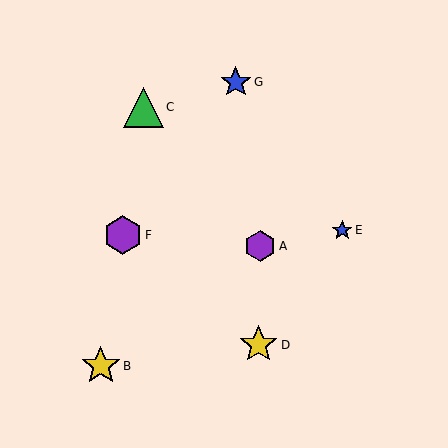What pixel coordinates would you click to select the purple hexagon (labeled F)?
Click at (123, 235) to select the purple hexagon F.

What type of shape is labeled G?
Shape G is a blue star.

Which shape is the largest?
The green triangle (labeled C) is the largest.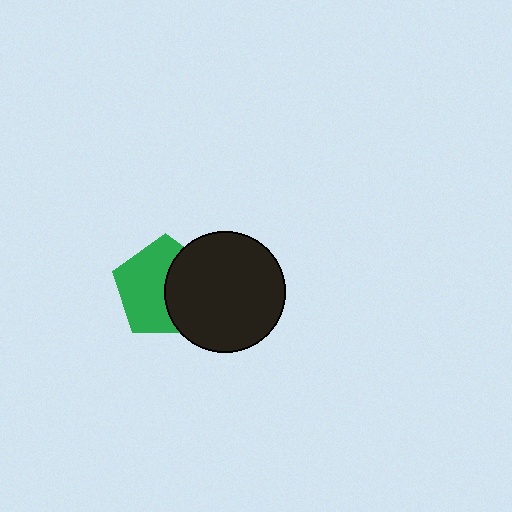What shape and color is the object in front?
The object in front is a black circle.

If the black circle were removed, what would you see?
You would see the complete green pentagon.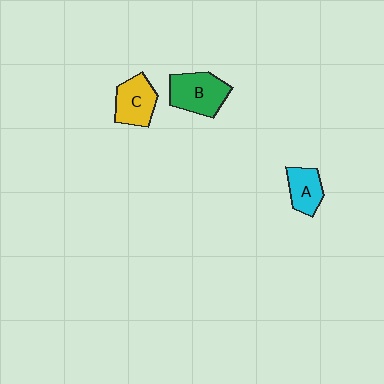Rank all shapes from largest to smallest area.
From largest to smallest: B (green), C (yellow), A (cyan).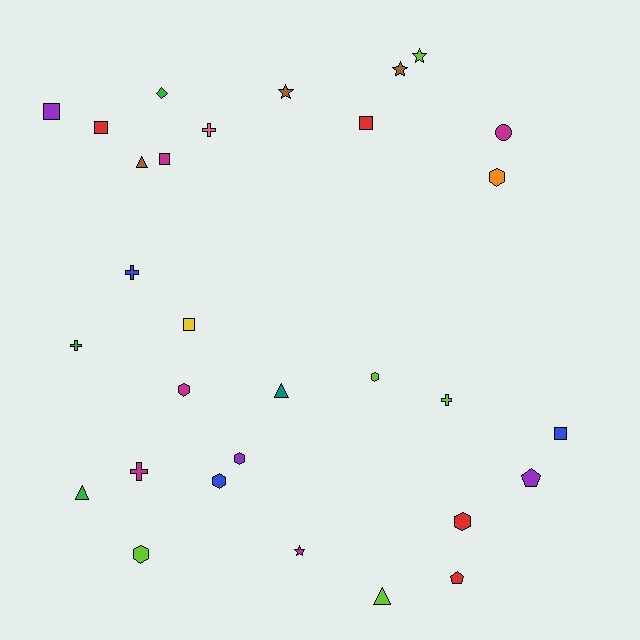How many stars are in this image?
There are 4 stars.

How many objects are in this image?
There are 30 objects.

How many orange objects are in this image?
There is 1 orange object.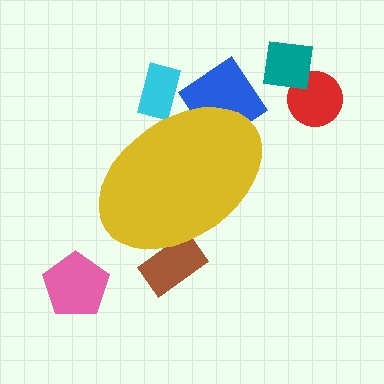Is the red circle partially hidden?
No, the red circle is fully visible.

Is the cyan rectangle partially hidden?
Yes, the cyan rectangle is partially hidden behind the yellow ellipse.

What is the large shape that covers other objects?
A yellow ellipse.